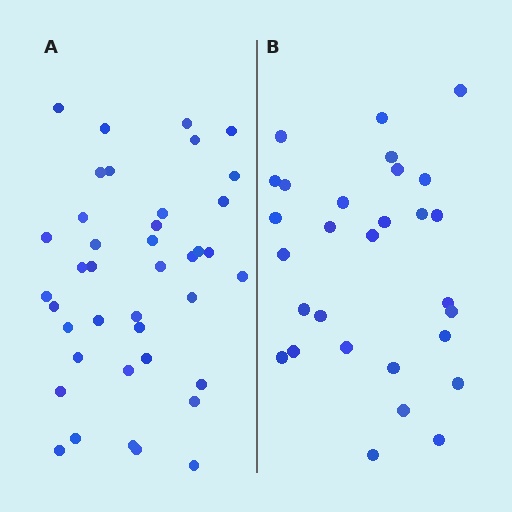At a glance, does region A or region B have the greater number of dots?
Region A (the left region) has more dots.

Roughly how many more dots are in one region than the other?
Region A has roughly 12 or so more dots than region B.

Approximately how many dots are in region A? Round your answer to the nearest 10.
About 40 dots.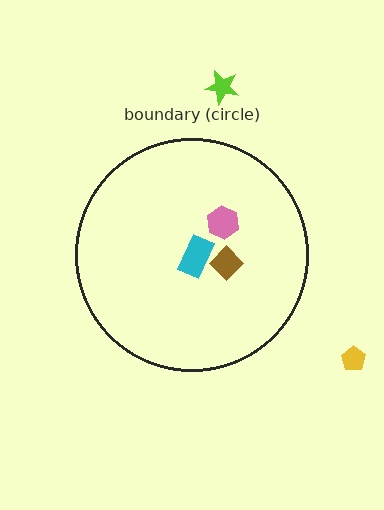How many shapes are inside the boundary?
3 inside, 2 outside.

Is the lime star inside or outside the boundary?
Outside.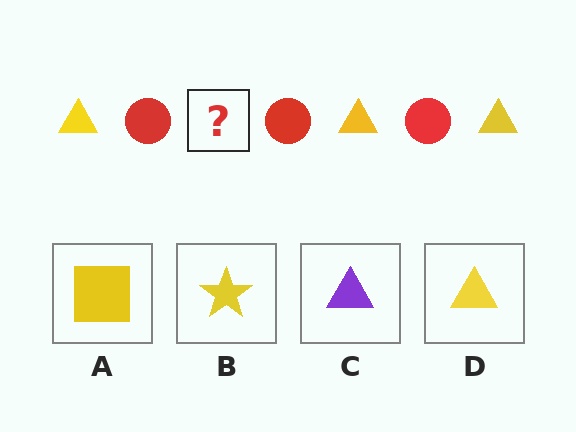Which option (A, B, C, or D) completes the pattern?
D.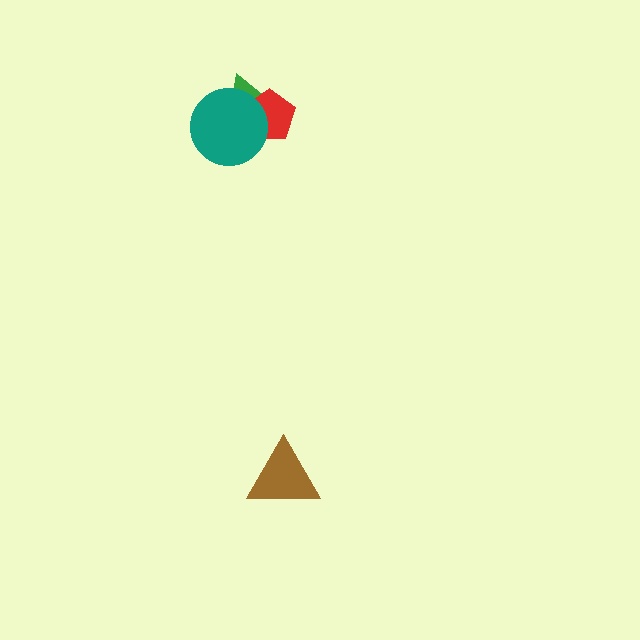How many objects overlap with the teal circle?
2 objects overlap with the teal circle.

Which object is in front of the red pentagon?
The teal circle is in front of the red pentagon.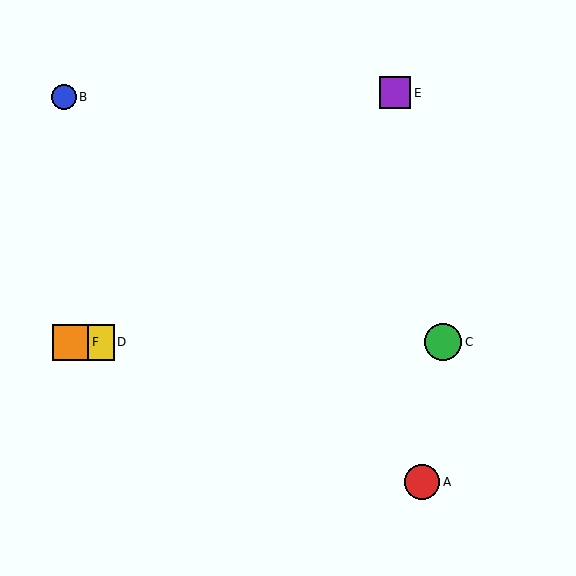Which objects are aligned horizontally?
Objects C, D, F are aligned horizontally.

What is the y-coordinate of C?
Object C is at y≈342.